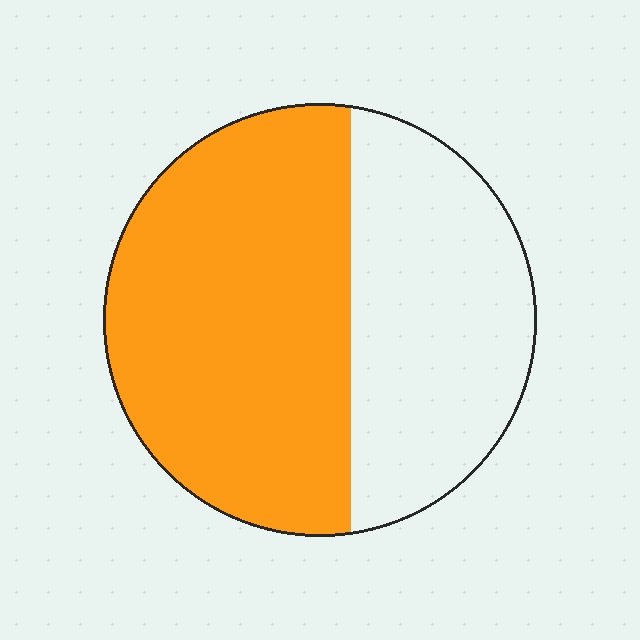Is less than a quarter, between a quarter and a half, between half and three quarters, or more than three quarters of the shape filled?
Between half and three quarters.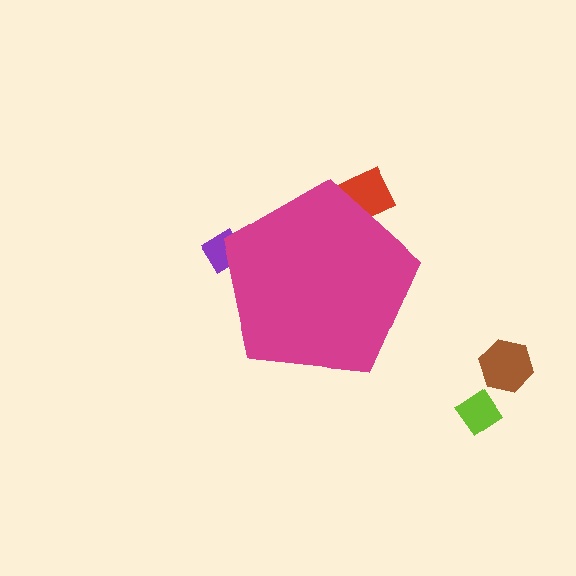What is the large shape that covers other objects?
A magenta pentagon.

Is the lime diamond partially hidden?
No, the lime diamond is fully visible.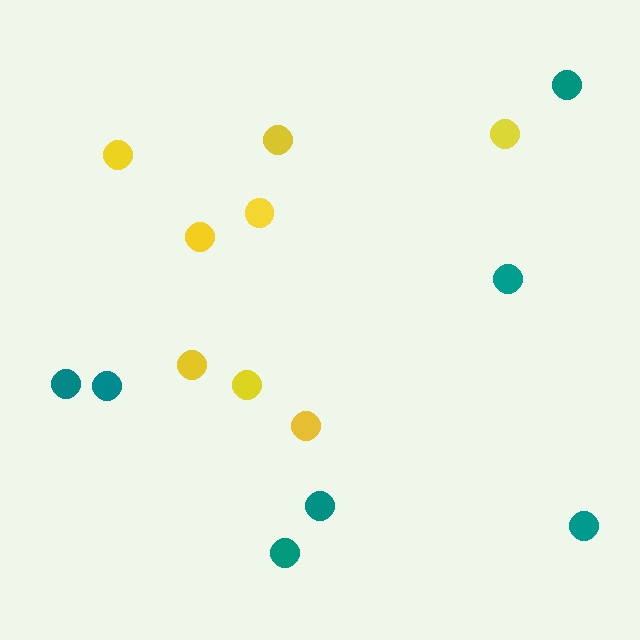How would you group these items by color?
There are 2 groups: one group of teal circles (7) and one group of yellow circles (8).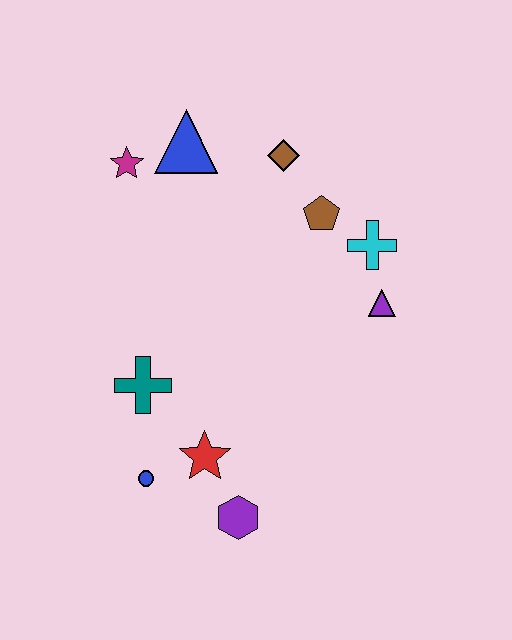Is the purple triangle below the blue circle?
No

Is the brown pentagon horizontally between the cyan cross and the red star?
Yes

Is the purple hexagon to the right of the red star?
Yes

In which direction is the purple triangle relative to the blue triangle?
The purple triangle is to the right of the blue triangle.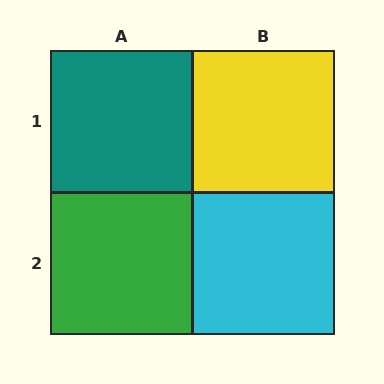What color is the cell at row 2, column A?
Green.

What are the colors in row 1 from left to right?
Teal, yellow.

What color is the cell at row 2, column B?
Cyan.